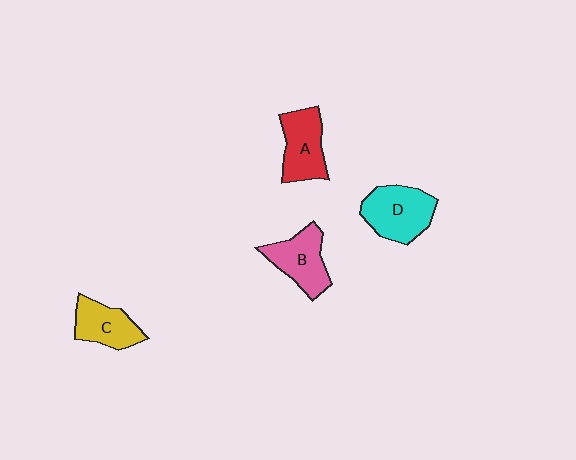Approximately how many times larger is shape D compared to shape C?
Approximately 1.3 times.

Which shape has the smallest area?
Shape C (yellow).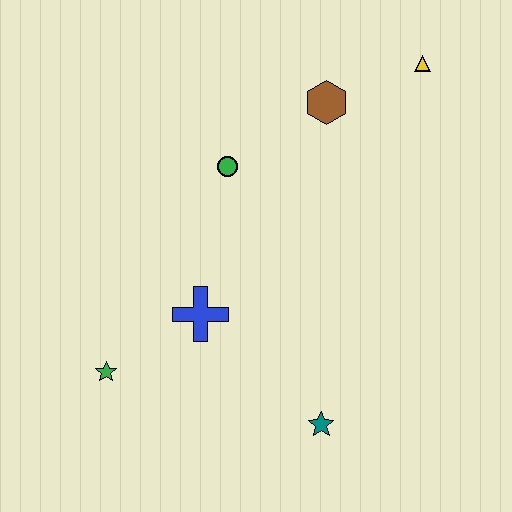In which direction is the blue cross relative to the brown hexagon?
The blue cross is below the brown hexagon.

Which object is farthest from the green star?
The yellow triangle is farthest from the green star.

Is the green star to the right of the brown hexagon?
No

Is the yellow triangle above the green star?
Yes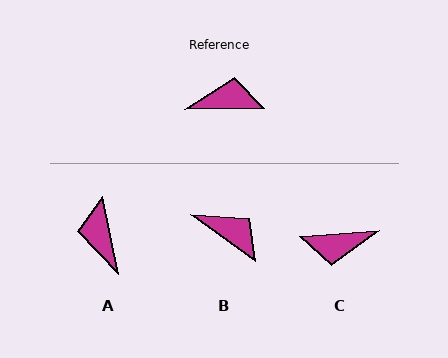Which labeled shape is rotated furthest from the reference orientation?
C, about 177 degrees away.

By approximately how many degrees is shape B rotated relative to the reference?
Approximately 37 degrees clockwise.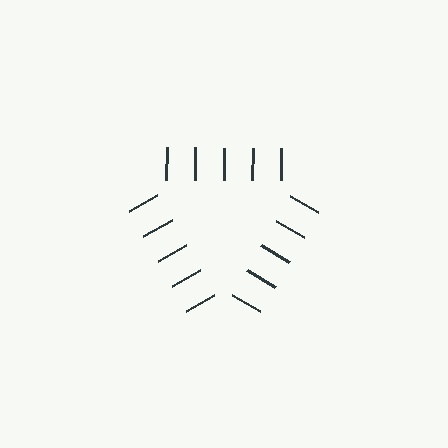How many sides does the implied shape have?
3 sides — the line-ends trace a triangle.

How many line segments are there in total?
15 — 5 along each of the 3 edges.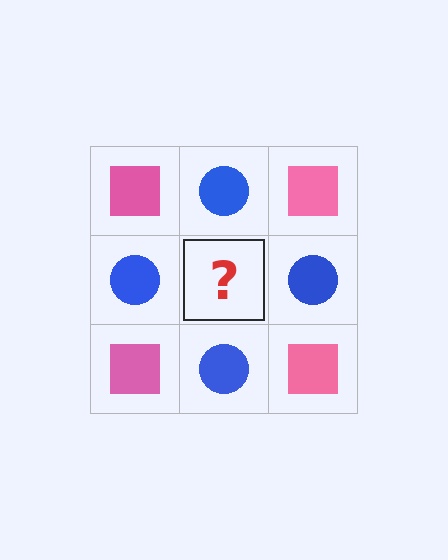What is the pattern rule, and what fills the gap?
The rule is that it alternates pink square and blue circle in a checkerboard pattern. The gap should be filled with a pink square.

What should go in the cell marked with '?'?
The missing cell should contain a pink square.